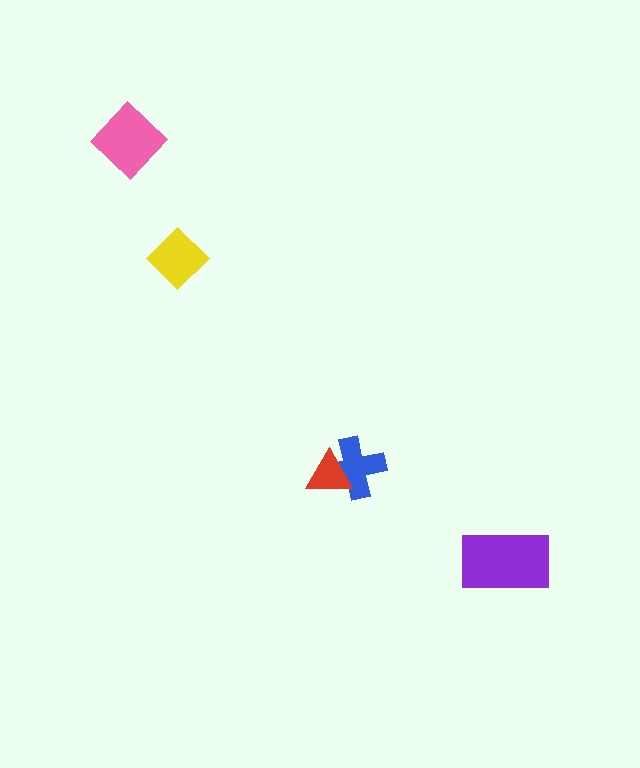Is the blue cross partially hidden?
Yes, it is partially covered by another shape.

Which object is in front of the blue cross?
The red triangle is in front of the blue cross.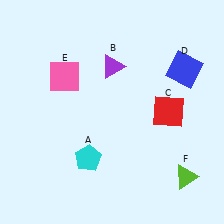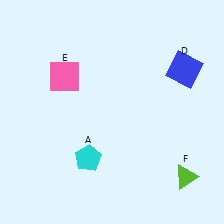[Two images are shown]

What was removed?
The purple triangle (B), the red square (C) were removed in Image 2.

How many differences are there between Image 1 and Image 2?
There are 2 differences between the two images.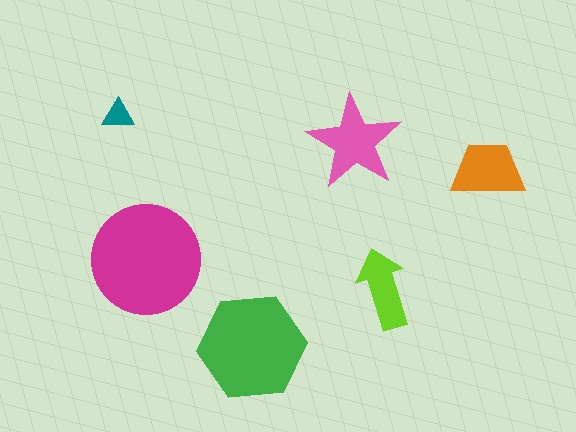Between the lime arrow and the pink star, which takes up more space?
The pink star.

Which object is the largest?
The magenta circle.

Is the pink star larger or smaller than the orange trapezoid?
Larger.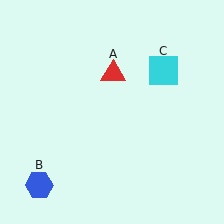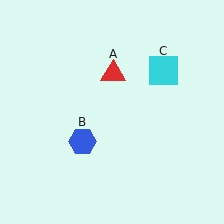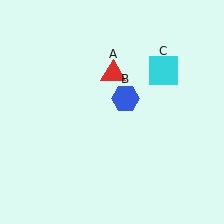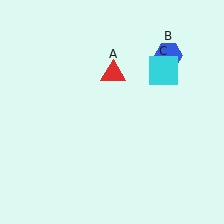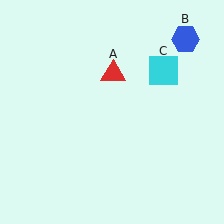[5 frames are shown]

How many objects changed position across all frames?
1 object changed position: blue hexagon (object B).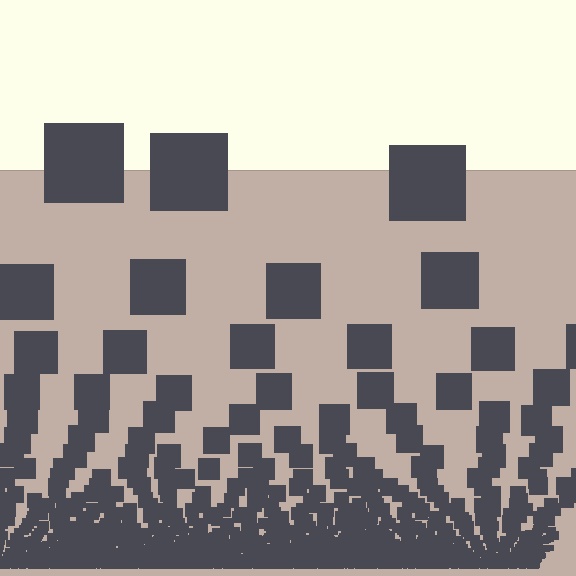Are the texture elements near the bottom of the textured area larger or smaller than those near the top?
Smaller. The gradient is inverted — elements near the bottom are smaller and denser.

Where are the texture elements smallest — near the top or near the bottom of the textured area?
Near the bottom.